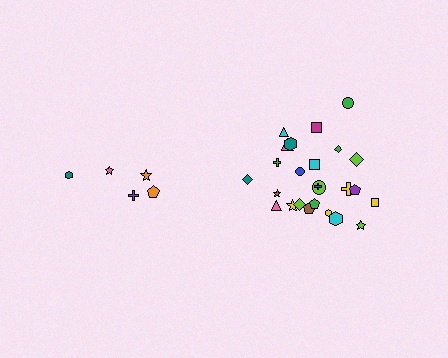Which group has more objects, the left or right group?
The right group.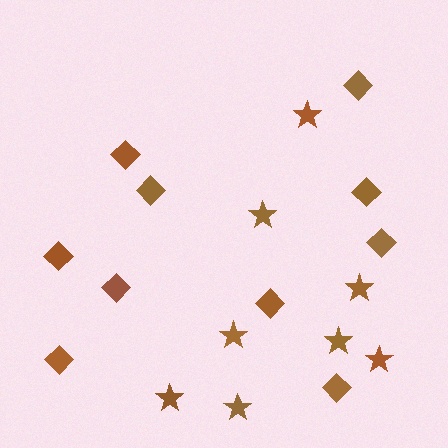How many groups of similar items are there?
There are 2 groups: one group of stars (8) and one group of diamonds (10).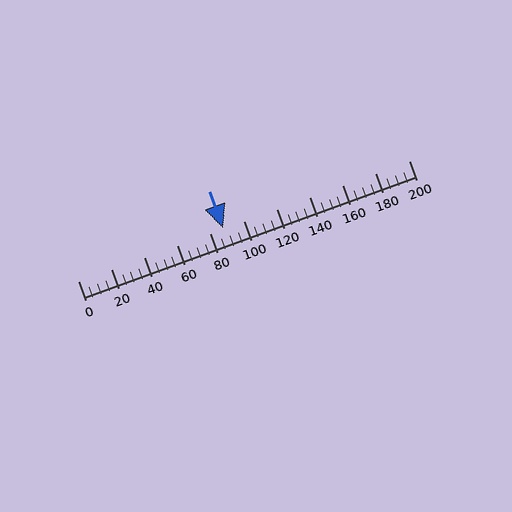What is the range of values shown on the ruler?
The ruler shows values from 0 to 200.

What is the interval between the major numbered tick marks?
The major tick marks are spaced 20 units apart.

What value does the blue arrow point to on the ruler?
The blue arrow points to approximately 88.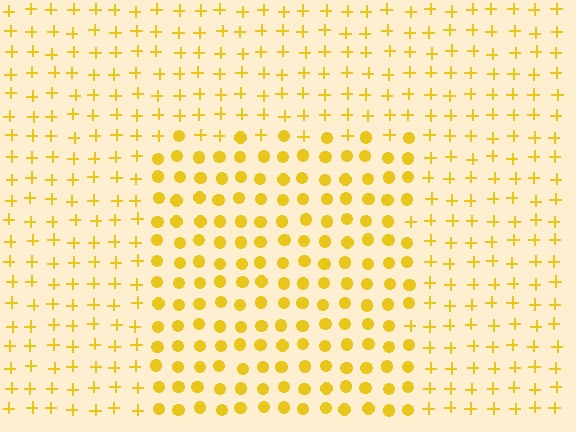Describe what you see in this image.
The image is filled with small yellow elements arranged in a uniform grid. A rectangle-shaped region contains circles, while the surrounding area contains plus signs. The boundary is defined purely by the change in element shape.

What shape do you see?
I see a rectangle.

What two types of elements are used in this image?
The image uses circles inside the rectangle region and plus signs outside it.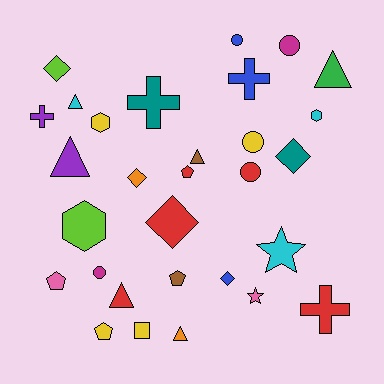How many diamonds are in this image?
There are 5 diamonds.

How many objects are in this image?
There are 30 objects.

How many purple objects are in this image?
There are 2 purple objects.